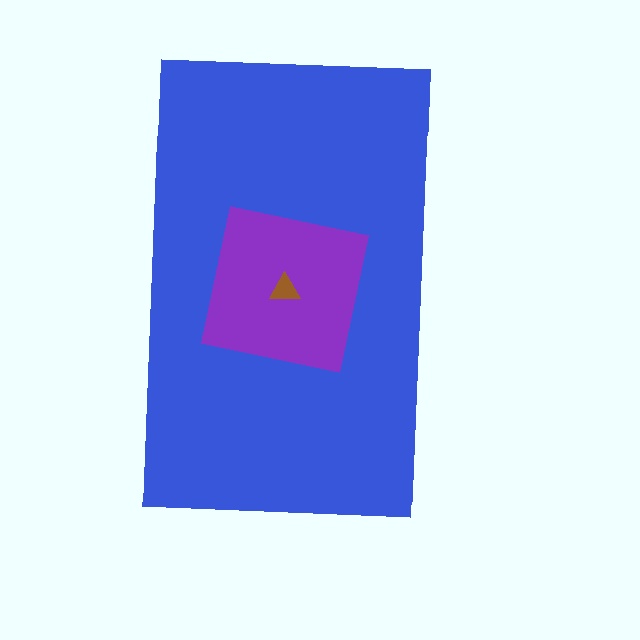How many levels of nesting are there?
3.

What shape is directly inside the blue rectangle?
The purple square.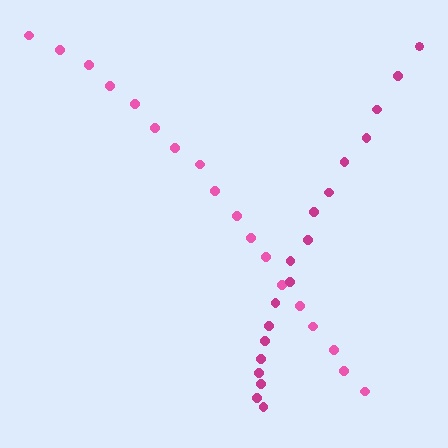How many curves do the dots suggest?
There are 2 distinct paths.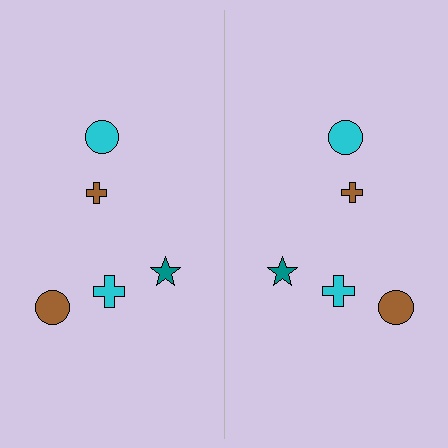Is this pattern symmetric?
Yes, this pattern has bilateral (reflection) symmetry.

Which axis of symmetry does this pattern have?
The pattern has a vertical axis of symmetry running through the center of the image.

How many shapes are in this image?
There are 10 shapes in this image.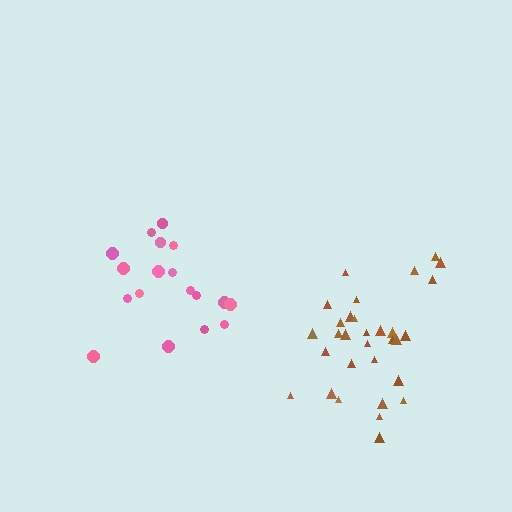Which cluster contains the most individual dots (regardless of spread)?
Brown (31).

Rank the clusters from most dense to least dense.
brown, pink.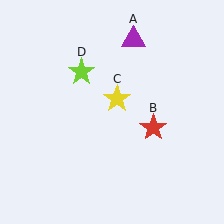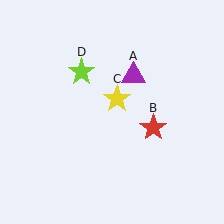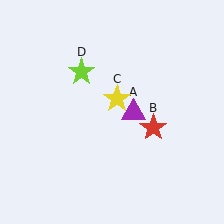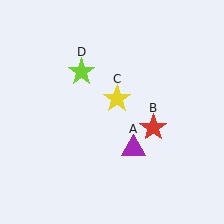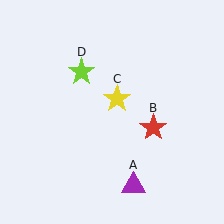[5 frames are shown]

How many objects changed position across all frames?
1 object changed position: purple triangle (object A).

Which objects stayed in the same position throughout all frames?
Red star (object B) and yellow star (object C) and lime star (object D) remained stationary.